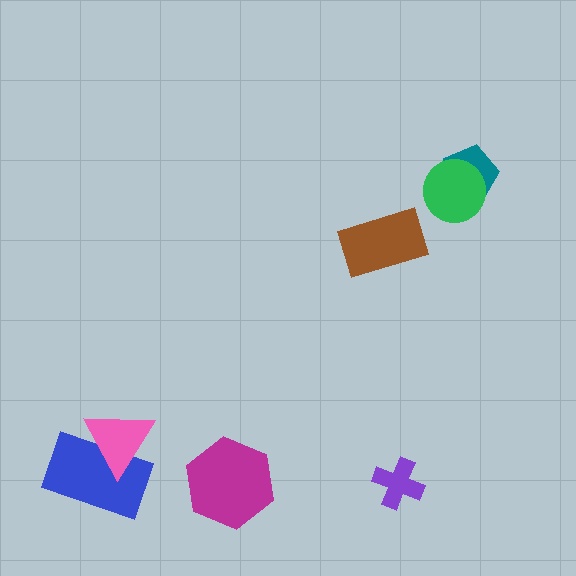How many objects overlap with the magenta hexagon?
0 objects overlap with the magenta hexagon.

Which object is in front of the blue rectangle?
The pink triangle is in front of the blue rectangle.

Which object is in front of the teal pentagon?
The green circle is in front of the teal pentagon.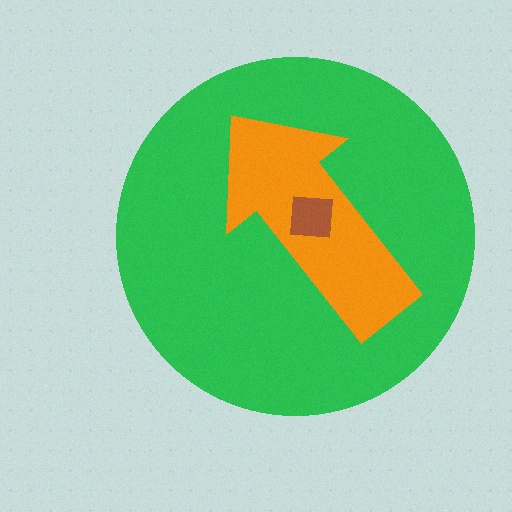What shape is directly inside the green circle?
The orange arrow.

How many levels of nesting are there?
3.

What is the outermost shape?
The green circle.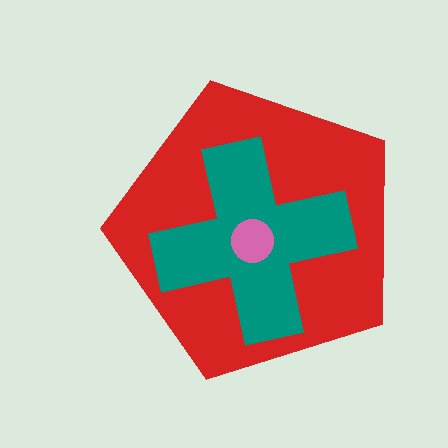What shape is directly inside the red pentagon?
The teal cross.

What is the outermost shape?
The red pentagon.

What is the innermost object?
The pink circle.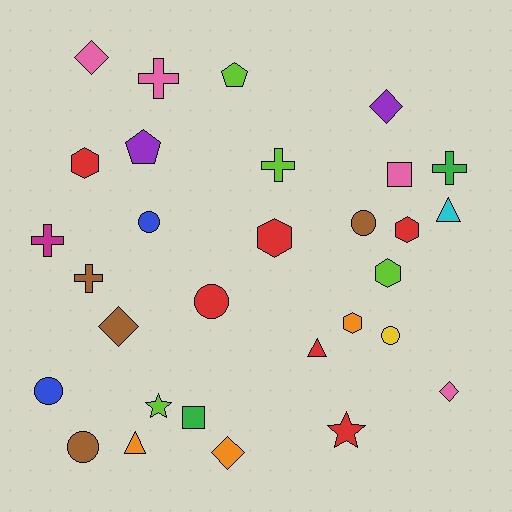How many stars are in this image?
There are 2 stars.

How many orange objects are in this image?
There are 3 orange objects.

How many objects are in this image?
There are 30 objects.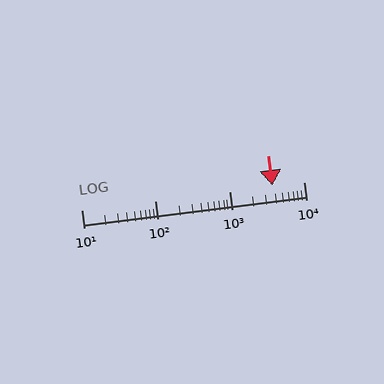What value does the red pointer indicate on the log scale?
The pointer indicates approximately 3800.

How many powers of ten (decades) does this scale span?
The scale spans 3 decades, from 10 to 10000.